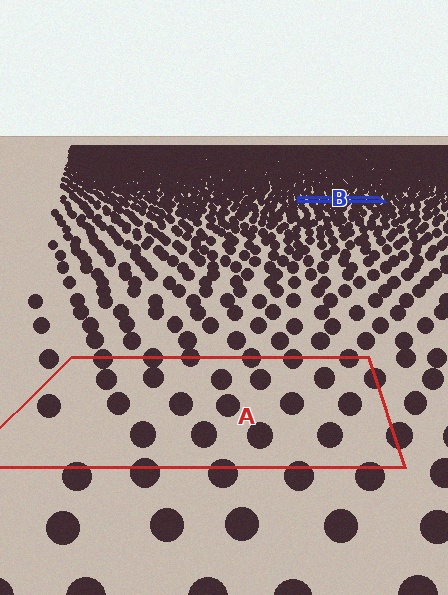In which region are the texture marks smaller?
The texture marks are smaller in region B, because it is farther away.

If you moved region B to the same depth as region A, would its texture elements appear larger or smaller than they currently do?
They would appear larger. At a closer depth, the same texture elements are projected at a bigger on-screen size.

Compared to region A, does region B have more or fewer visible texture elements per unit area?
Region B has more texture elements per unit area — they are packed more densely because it is farther away.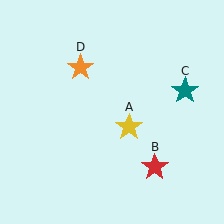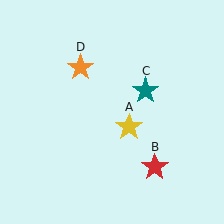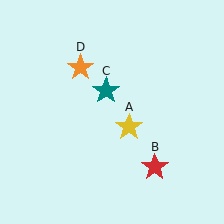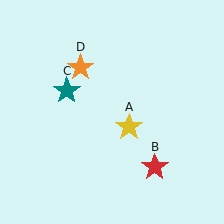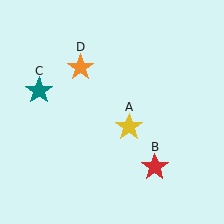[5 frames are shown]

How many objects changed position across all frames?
1 object changed position: teal star (object C).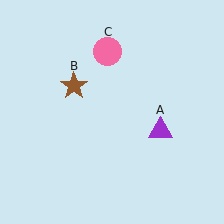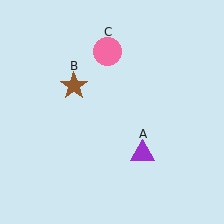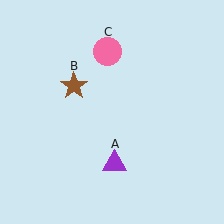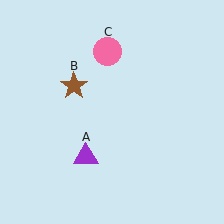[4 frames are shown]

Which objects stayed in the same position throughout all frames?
Brown star (object B) and pink circle (object C) remained stationary.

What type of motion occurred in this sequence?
The purple triangle (object A) rotated clockwise around the center of the scene.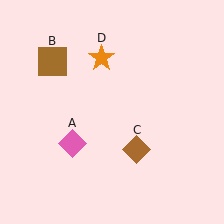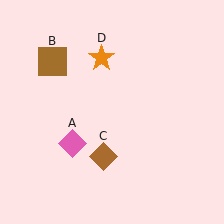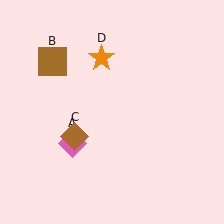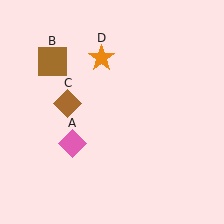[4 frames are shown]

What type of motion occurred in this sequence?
The brown diamond (object C) rotated clockwise around the center of the scene.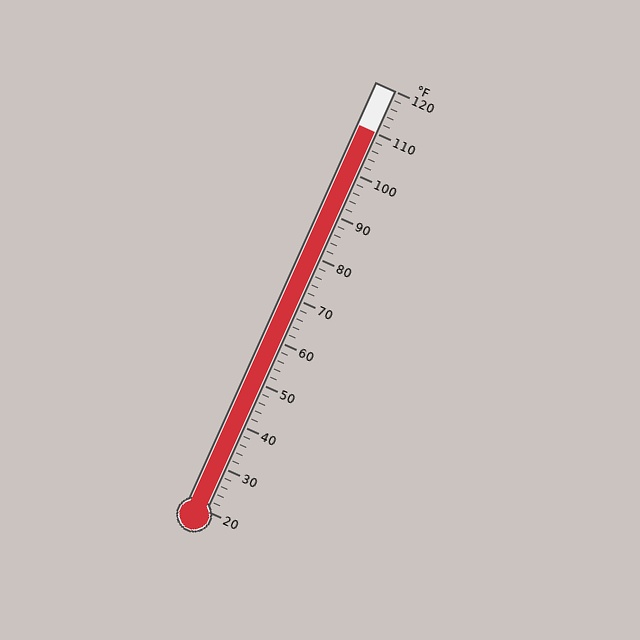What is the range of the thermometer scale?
The thermometer scale ranges from 20°F to 120°F.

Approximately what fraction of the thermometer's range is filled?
The thermometer is filled to approximately 90% of its range.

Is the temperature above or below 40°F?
The temperature is above 40°F.